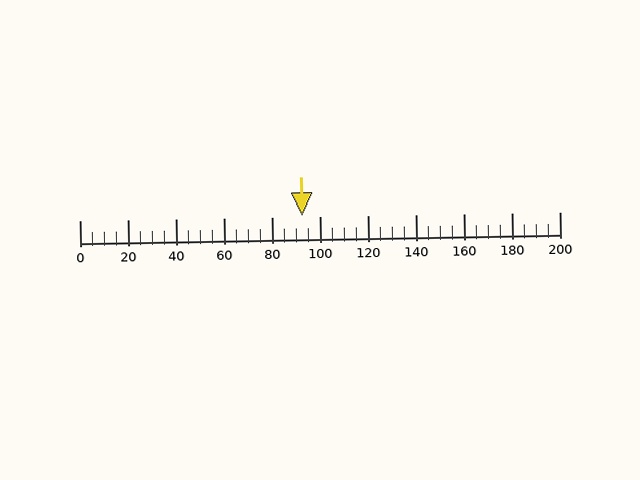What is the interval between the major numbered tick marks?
The major tick marks are spaced 20 units apart.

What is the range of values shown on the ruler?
The ruler shows values from 0 to 200.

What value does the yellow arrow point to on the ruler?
The yellow arrow points to approximately 93.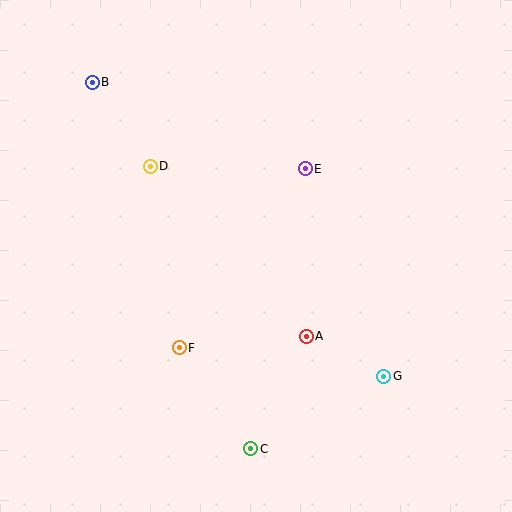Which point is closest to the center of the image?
Point A at (306, 336) is closest to the center.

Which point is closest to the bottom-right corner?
Point G is closest to the bottom-right corner.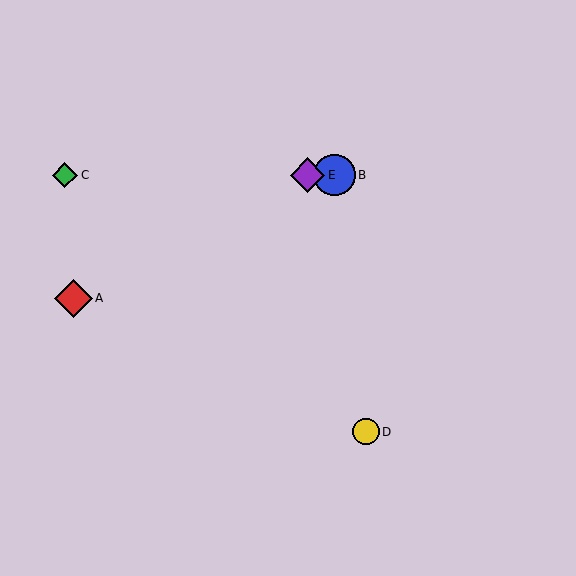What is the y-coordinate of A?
Object A is at y≈298.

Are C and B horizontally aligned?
Yes, both are at y≈175.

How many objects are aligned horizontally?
3 objects (B, C, E) are aligned horizontally.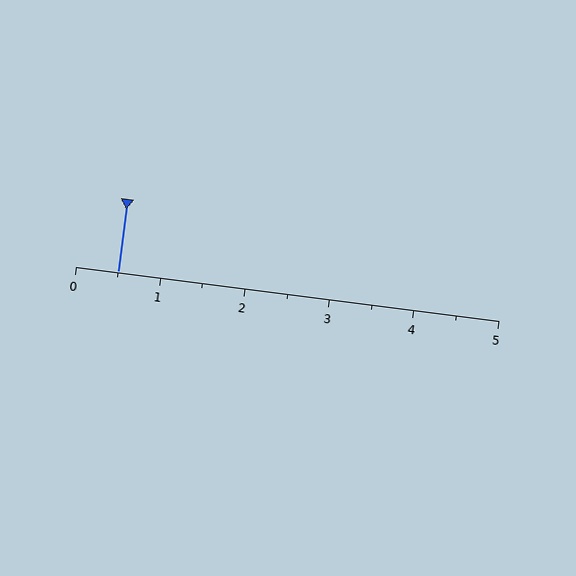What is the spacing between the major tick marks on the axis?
The major ticks are spaced 1 apart.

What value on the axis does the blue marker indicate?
The marker indicates approximately 0.5.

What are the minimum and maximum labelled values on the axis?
The axis runs from 0 to 5.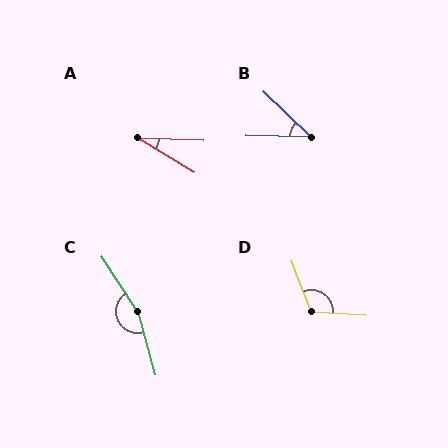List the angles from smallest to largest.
A (30°), B (42°), D (114°), C (162°).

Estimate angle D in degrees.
Approximately 114 degrees.